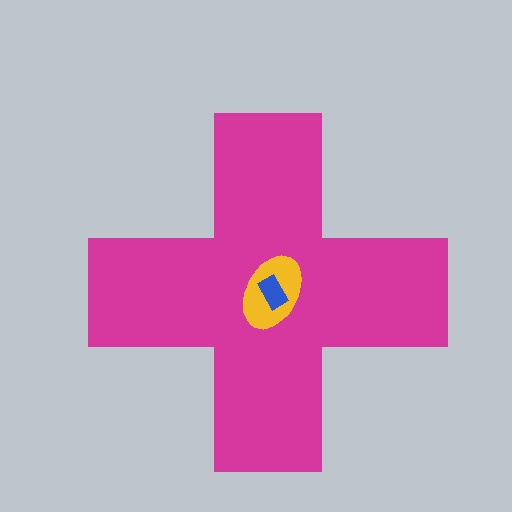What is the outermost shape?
The magenta cross.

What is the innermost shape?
The blue rectangle.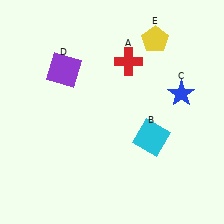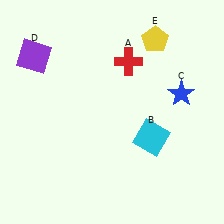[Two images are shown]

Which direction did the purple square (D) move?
The purple square (D) moved left.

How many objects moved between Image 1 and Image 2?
1 object moved between the two images.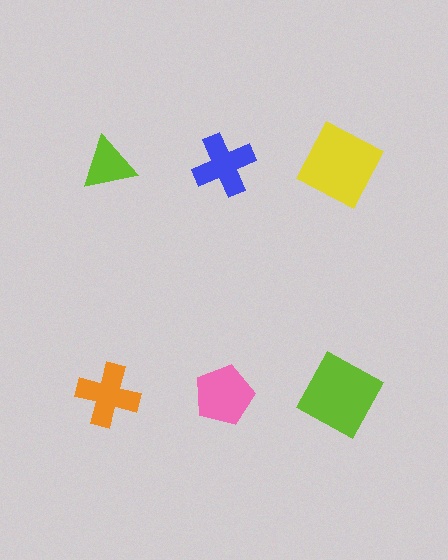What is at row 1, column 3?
A yellow square.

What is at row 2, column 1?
An orange cross.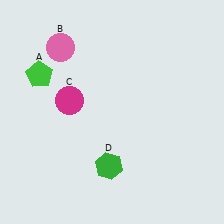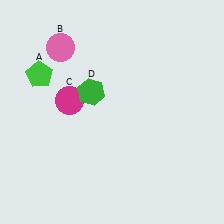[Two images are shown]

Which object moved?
The green hexagon (D) moved up.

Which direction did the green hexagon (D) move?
The green hexagon (D) moved up.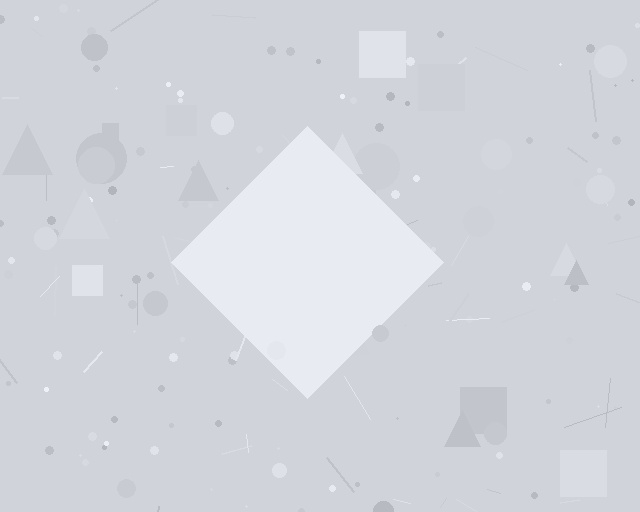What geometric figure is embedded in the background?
A diamond is embedded in the background.